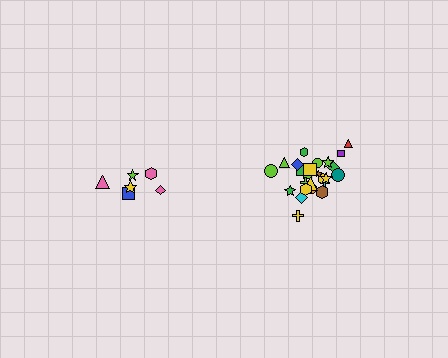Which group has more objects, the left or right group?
The right group.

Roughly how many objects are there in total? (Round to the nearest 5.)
Roughly 30 objects in total.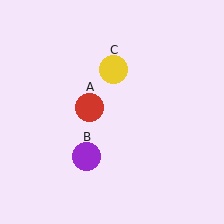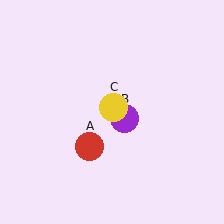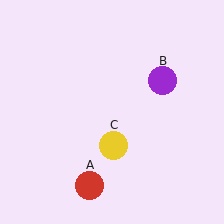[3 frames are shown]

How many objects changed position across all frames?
3 objects changed position: red circle (object A), purple circle (object B), yellow circle (object C).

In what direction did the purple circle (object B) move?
The purple circle (object B) moved up and to the right.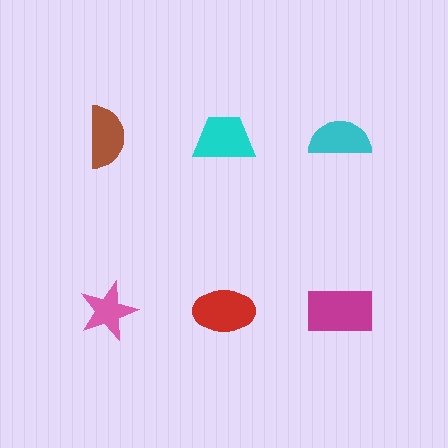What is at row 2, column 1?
A pink star.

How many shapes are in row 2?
3 shapes.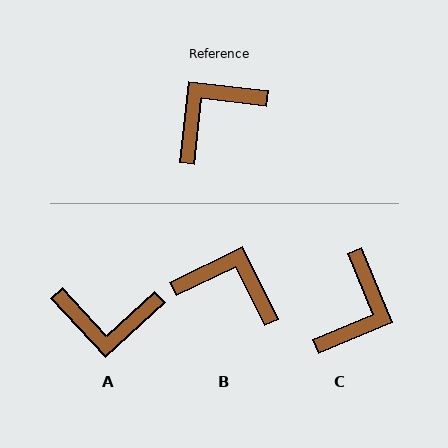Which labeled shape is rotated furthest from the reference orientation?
C, about 151 degrees away.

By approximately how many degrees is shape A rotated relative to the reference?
Approximately 139 degrees counter-clockwise.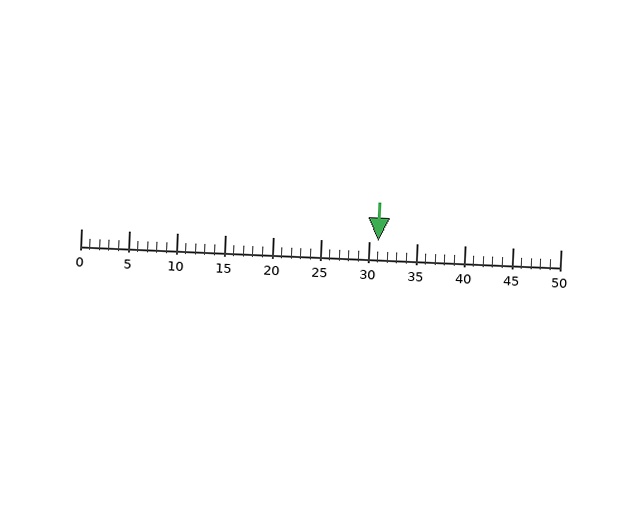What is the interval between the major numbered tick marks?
The major tick marks are spaced 5 units apart.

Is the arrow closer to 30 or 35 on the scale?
The arrow is closer to 30.